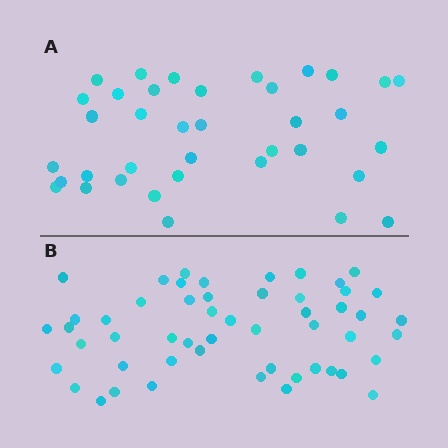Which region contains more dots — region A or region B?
Region B (the bottom region) has more dots.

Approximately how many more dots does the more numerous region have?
Region B has approximately 15 more dots than region A.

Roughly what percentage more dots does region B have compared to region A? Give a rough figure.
About 40% more.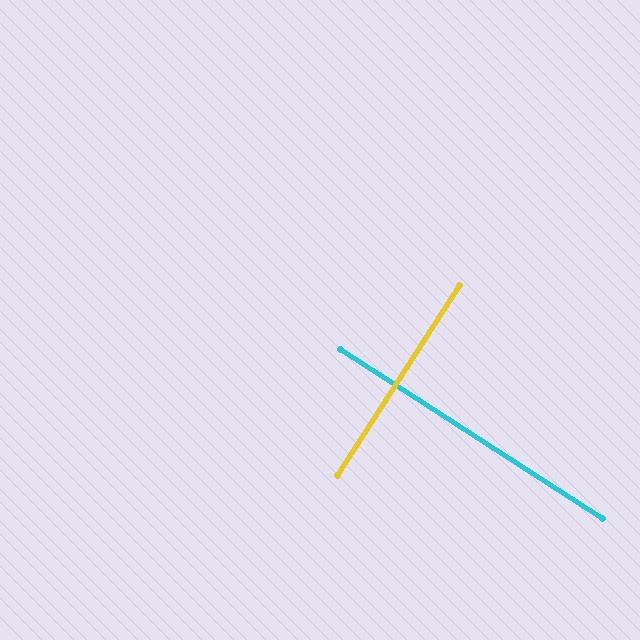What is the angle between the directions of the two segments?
Approximately 90 degrees.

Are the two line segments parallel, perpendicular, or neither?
Perpendicular — they meet at approximately 90°.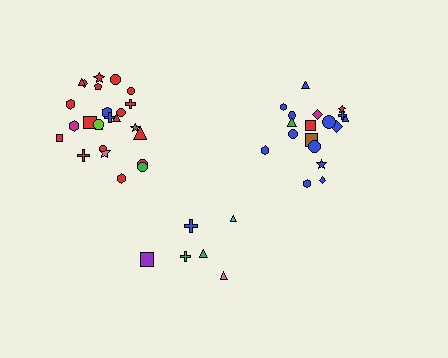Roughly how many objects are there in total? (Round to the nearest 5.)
Roughly 50 objects in total.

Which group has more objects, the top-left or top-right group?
The top-left group.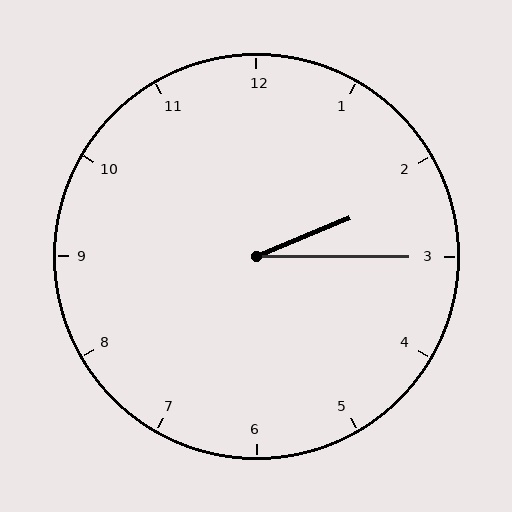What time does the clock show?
2:15.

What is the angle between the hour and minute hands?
Approximately 22 degrees.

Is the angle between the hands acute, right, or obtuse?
It is acute.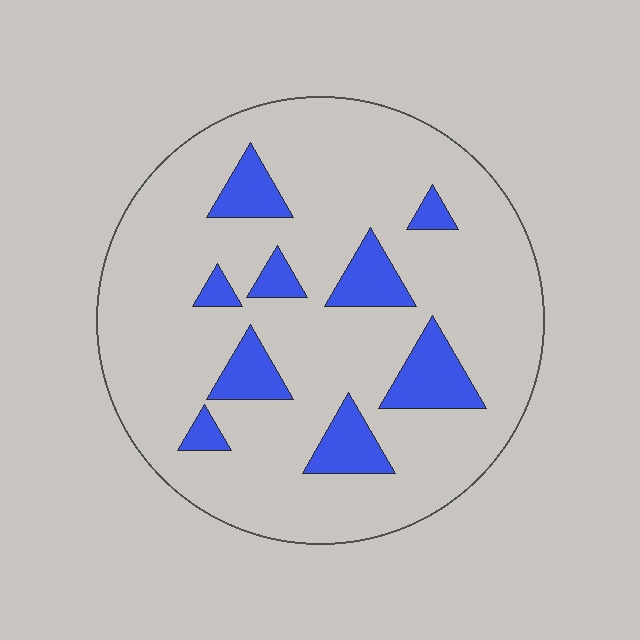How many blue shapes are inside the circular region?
9.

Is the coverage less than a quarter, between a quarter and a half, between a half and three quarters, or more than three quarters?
Less than a quarter.